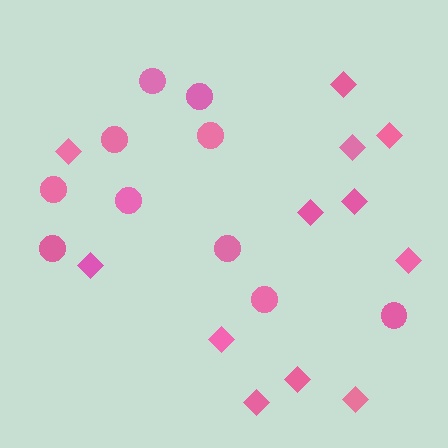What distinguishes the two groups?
There are 2 groups: one group of circles (10) and one group of diamonds (12).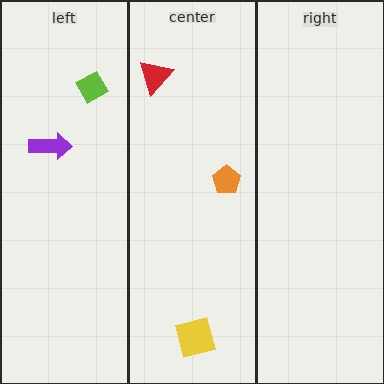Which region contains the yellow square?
The center region.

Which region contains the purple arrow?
The left region.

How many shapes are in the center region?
3.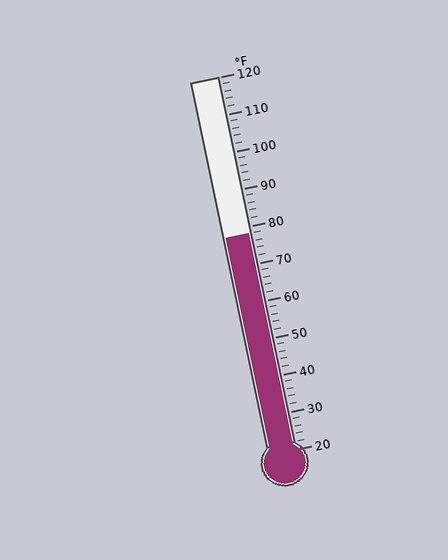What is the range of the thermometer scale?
The thermometer scale ranges from 20°F to 120°F.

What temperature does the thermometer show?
The thermometer shows approximately 78°F.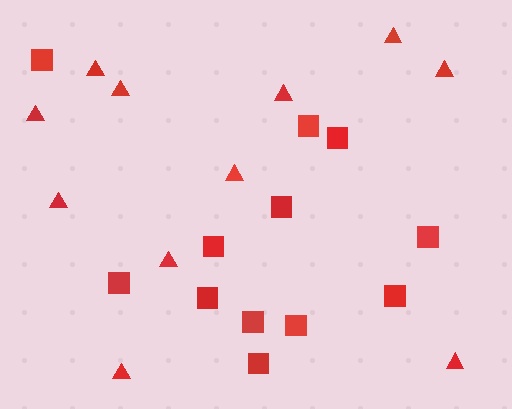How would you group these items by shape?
There are 2 groups: one group of triangles (11) and one group of squares (12).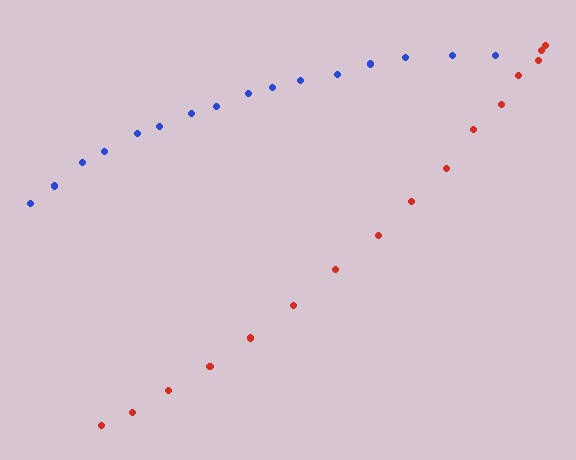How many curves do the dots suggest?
There are 2 distinct paths.